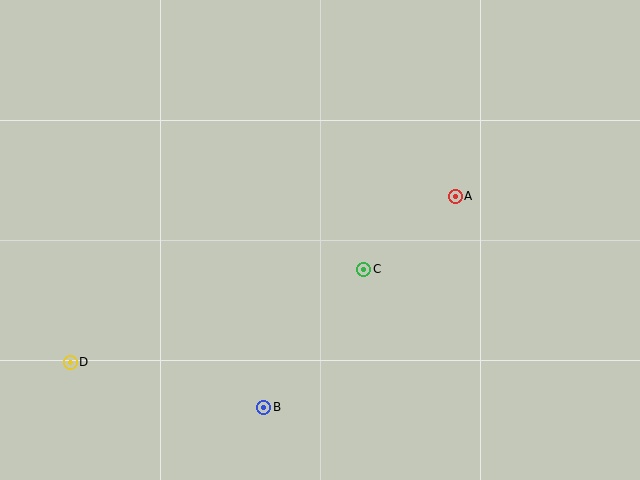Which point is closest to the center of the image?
Point C at (364, 269) is closest to the center.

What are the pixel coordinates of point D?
Point D is at (70, 362).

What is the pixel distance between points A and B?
The distance between A and B is 285 pixels.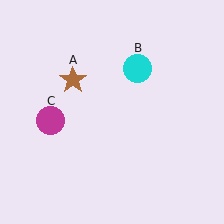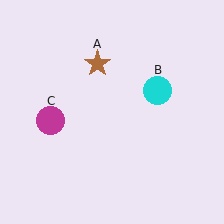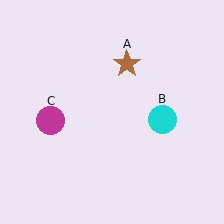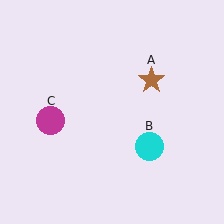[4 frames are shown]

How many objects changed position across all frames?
2 objects changed position: brown star (object A), cyan circle (object B).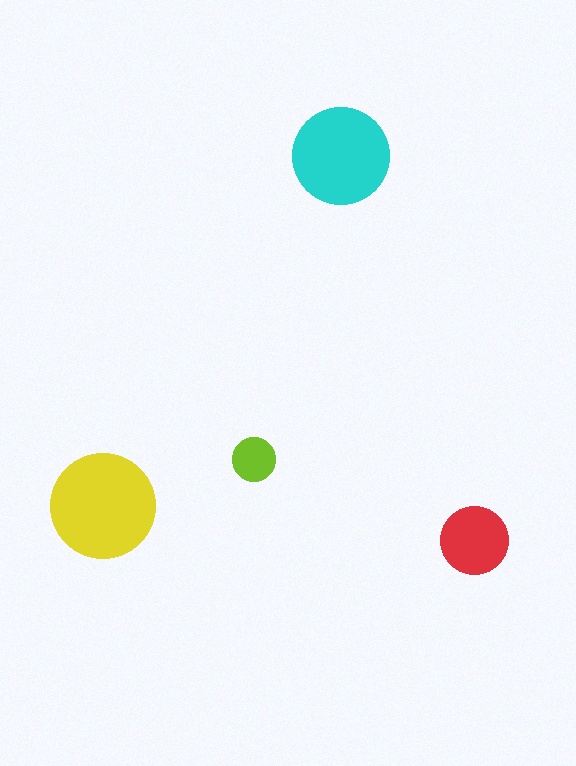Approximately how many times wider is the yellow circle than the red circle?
About 1.5 times wider.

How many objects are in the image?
There are 4 objects in the image.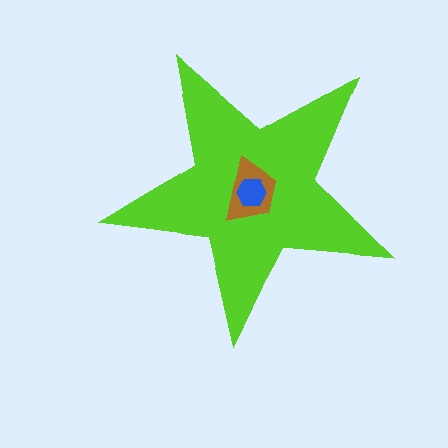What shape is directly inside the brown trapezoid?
The blue hexagon.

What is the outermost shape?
The lime star.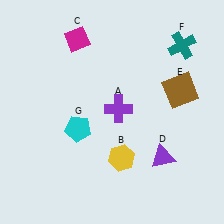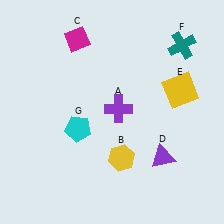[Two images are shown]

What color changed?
The square (E) changed from brown in Image 1 to yellow in Image 2.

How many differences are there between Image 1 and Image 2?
There is 1 difference between the two images.